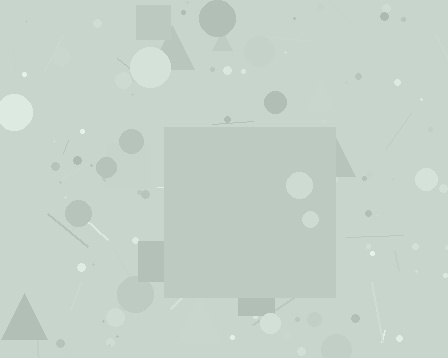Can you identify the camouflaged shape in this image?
The camouflaged shape is a square.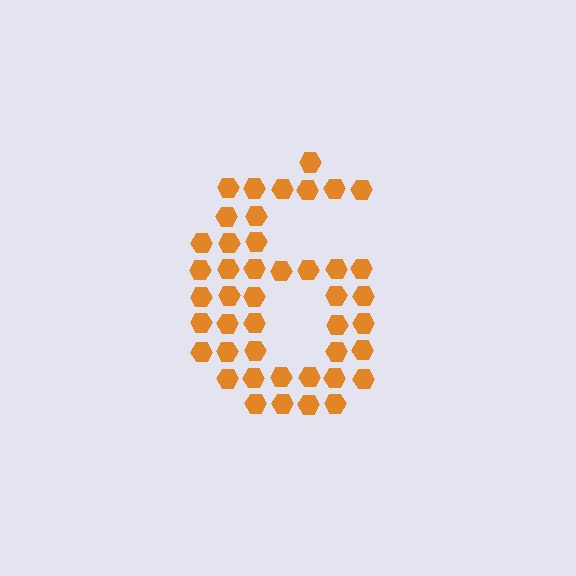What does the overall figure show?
The overall figure shows the digit 6.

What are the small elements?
The small elements are hexagons.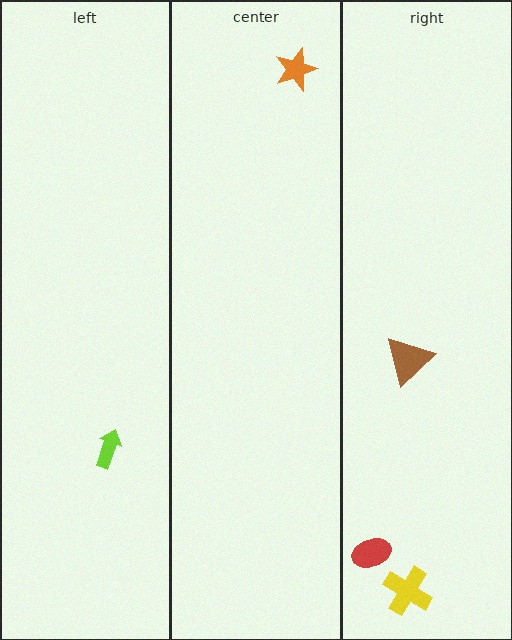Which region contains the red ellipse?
The right region.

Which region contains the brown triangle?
The right region.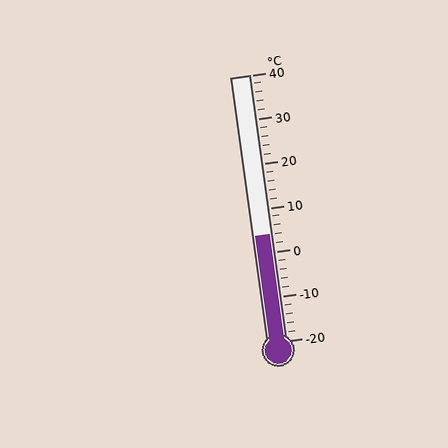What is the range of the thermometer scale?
The thermometer scale ranges from -20°C to 40°C.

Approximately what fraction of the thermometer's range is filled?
The thermometer is filled to approximately 40% of its range.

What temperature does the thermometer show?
The thermometer shows approximately 4°C.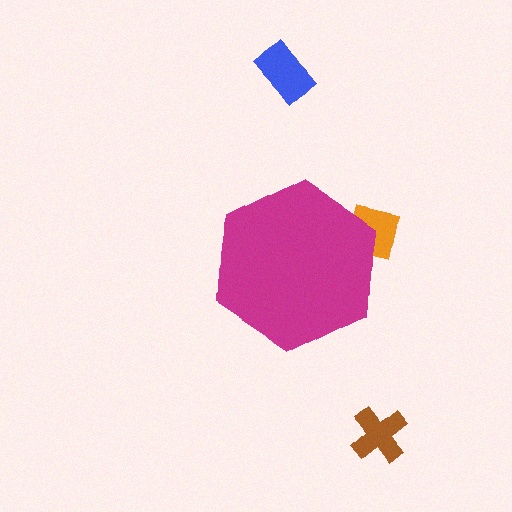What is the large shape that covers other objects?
A magenta hexagon.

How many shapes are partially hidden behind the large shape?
1 shape is partially hidden.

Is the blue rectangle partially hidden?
No, the blue rectangle is fully visible.